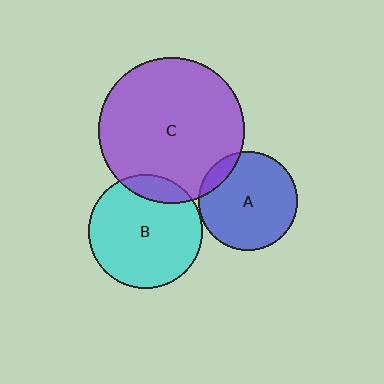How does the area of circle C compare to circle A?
Approximately 2.2 times.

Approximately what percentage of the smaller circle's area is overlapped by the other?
Approximately 10%.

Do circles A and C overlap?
Yes.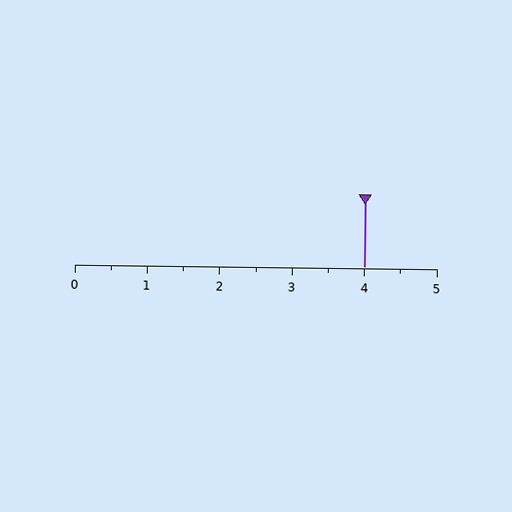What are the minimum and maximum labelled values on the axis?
The axis runs from 0 to 5.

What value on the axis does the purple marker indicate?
The marker indicates approximately 4.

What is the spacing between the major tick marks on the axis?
The major ticks are spaced 1 apart.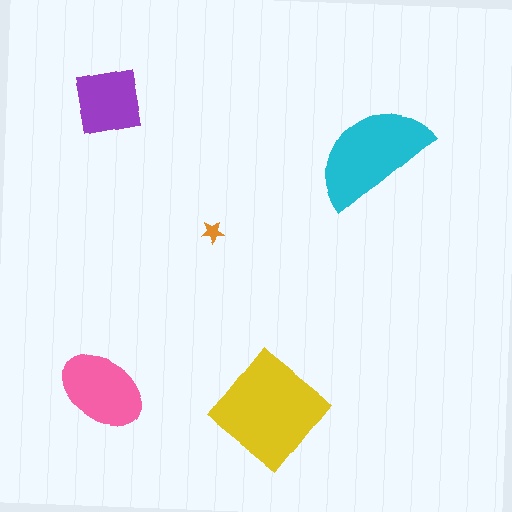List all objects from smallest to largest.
The orange star, the purple square, the pink ellipse, the cyan semicircle, the yellow diamond.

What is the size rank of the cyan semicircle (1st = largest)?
2nd.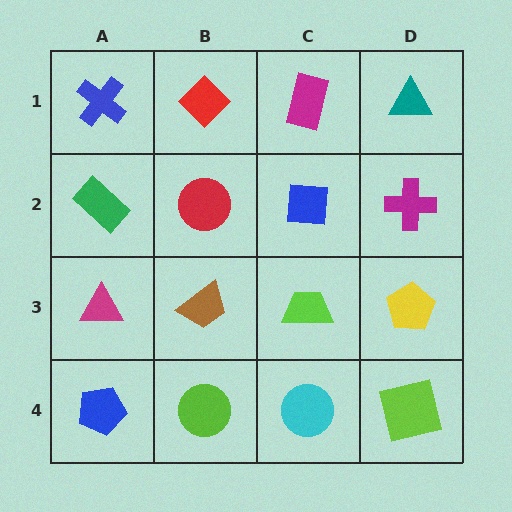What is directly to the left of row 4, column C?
A lime circle.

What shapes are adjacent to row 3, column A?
A green rectangle (row 2, column A), a blue pentagon (row 4, column A), a brown trapezoid (row 3, column B).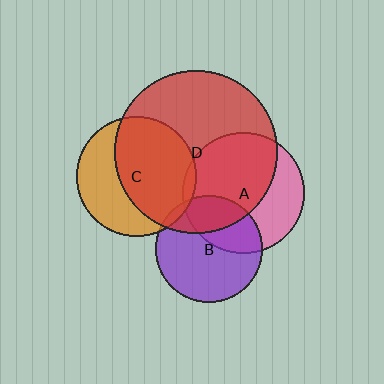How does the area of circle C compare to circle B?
Approximately 1.2 times.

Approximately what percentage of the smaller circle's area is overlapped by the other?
Approximately 60%.